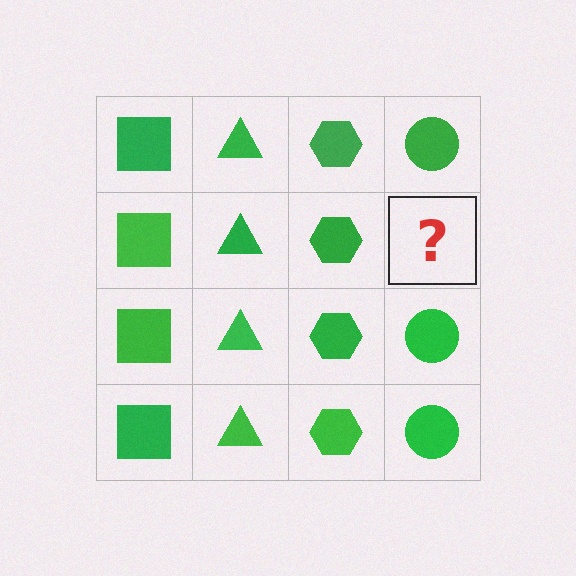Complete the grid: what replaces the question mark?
The question mark should be replaced with a green circle.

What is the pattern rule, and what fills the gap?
The rule is that each column has a consistent shape. The gap should be filled with a green circle.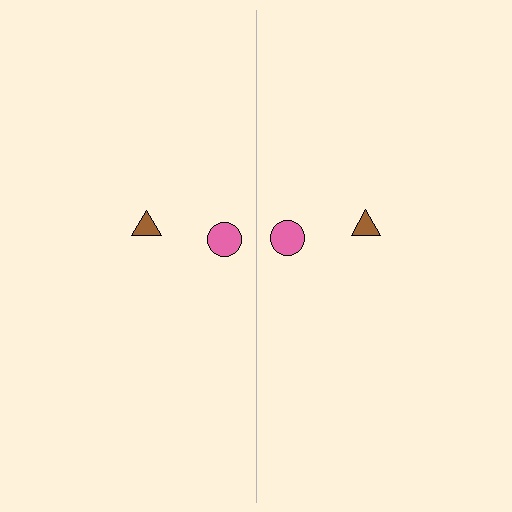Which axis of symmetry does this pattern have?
The pattern has a vertical axis of symmetry running through the center of the image.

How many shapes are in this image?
There are 4 shapes in this image.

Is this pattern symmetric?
Yes, this pattern has bilateral (reflection) symmetry.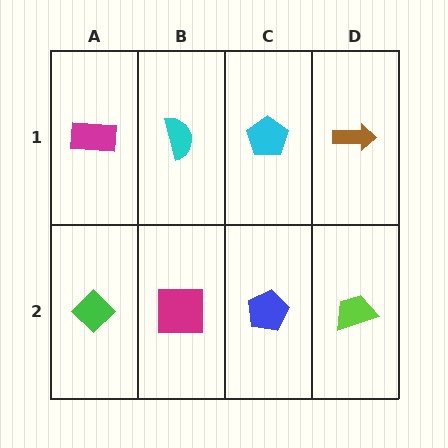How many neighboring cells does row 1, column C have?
3.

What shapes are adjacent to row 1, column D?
A lime trapezoid (row 2, column D), a cyan pentagon (row 1, column C).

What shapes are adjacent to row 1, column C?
A blue pentagon (row 2, column C), a cyan semicircle (row 1, column B), a brown arrow (row 1, column D).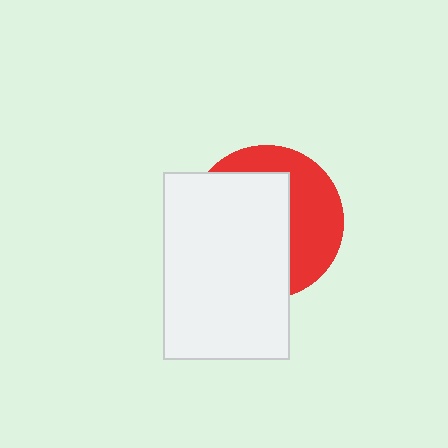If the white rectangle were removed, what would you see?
You would see the complete red circle.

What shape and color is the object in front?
The object in front is a white rectangle.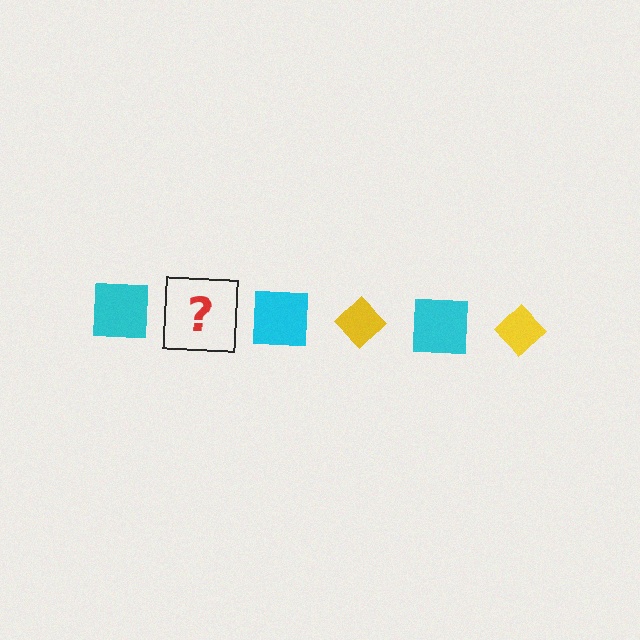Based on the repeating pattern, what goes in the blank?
The blank should be a yellow diamond.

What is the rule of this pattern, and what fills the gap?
The rule is that the pattern alternates between cyan square and yellow diamond. The gap should be filled with a yellow diamond.